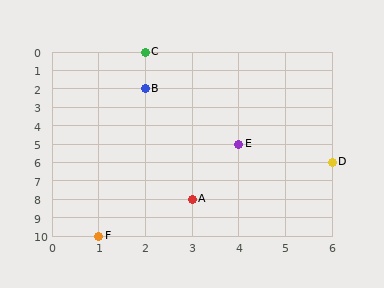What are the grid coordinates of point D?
Point D is at grid coordinates (6, 6).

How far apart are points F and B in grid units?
Points F and B are 1 column and 8 rows apart (about 8.1 grid units diagonally).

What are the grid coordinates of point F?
Point F is at grid coordinates (1, 10).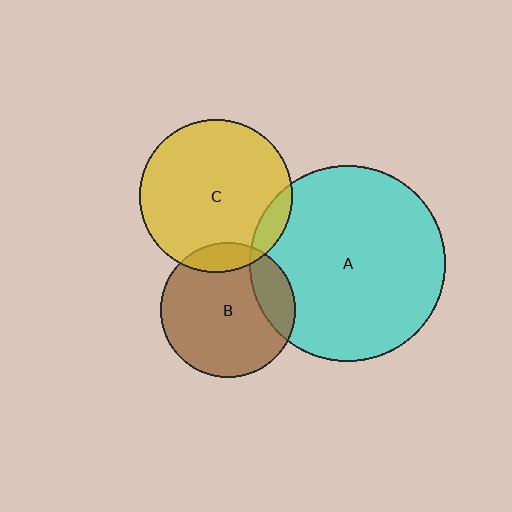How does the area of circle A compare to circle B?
Approximately 2.1 times.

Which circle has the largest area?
Circle A (cyan).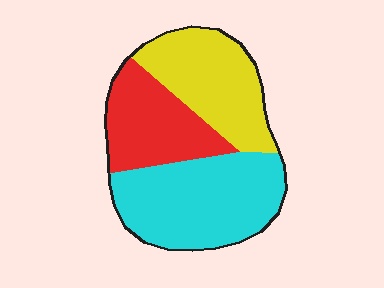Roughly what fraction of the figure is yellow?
Yellow covers 31% of the figure.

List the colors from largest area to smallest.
From largest to smallest: cyan, yellow, red.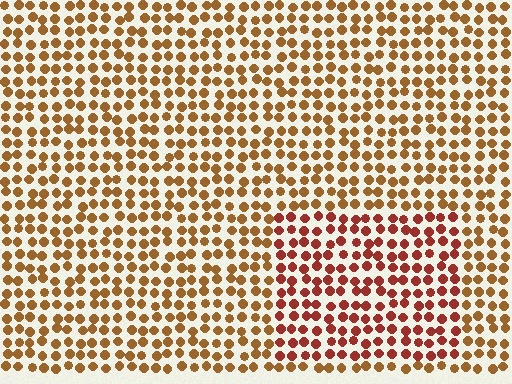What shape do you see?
I see a rectangle.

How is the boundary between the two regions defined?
The boundary is defined purely by a slight shift in hue (about 30 degrees). Spacing, size, and orientation are identical on both sides.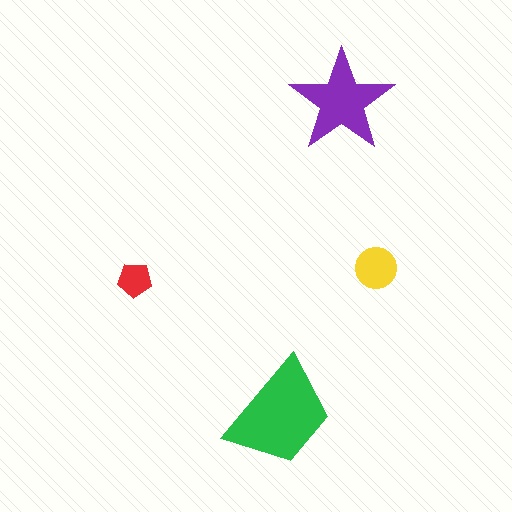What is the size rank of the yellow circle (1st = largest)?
3rd.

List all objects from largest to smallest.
The green trapezoid, the purple star, the yellow circle, the red pentagon.